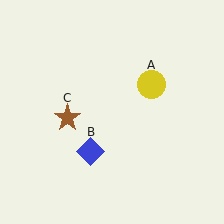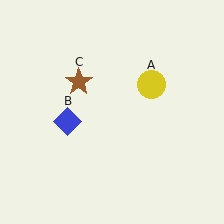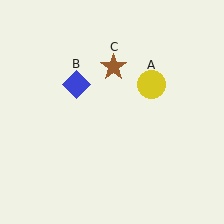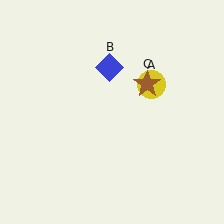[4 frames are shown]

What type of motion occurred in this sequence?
The blue diamond (object B), brown star (object C) rotated clockwise around the center of the scene.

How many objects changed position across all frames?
2 objects changed position: blue diamond (object B), brown star (object C).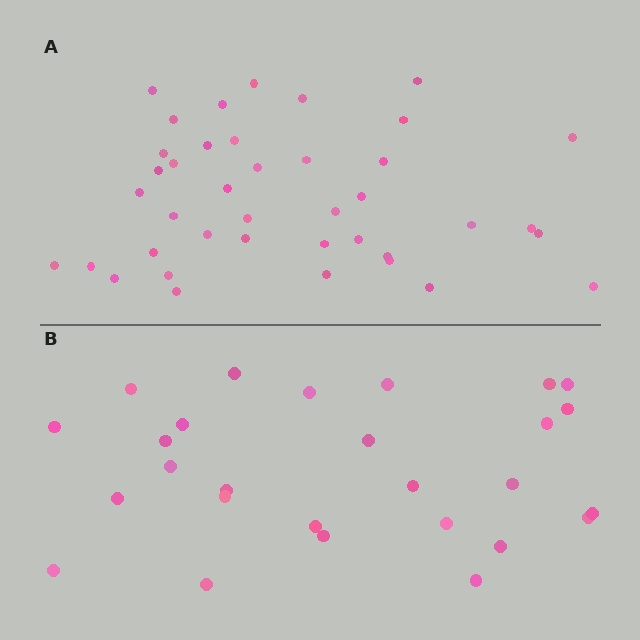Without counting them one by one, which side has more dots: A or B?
Region A (the top region) has more dots.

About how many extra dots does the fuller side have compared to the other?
Region A has approximately 15 more dots than region B.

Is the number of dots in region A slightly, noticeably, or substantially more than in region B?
Region A has substantially more. The ratio is roughly 1.5 to 1.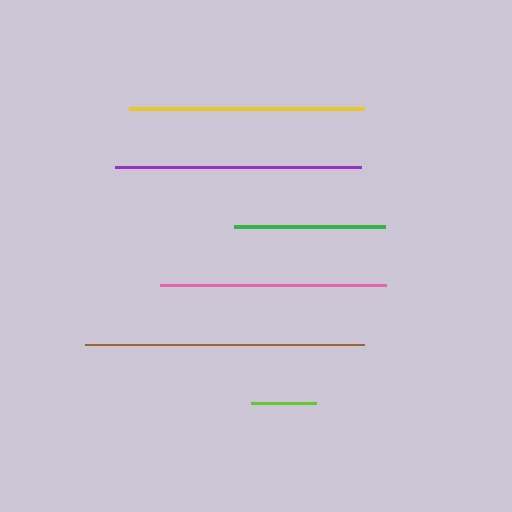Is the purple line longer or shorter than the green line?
The purple line is longer than the green line.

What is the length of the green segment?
The green segment is approximately 152 pixels long.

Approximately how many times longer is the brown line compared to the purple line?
The brown line is approximately 1.1 times the length of the purple line.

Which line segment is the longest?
The brown line is the longest at approximately 279 pixels.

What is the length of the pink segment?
The pink segment is approximately 226 pixels long.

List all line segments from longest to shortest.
From longest to shortest: brown, purple, yellow, pink, green, lime.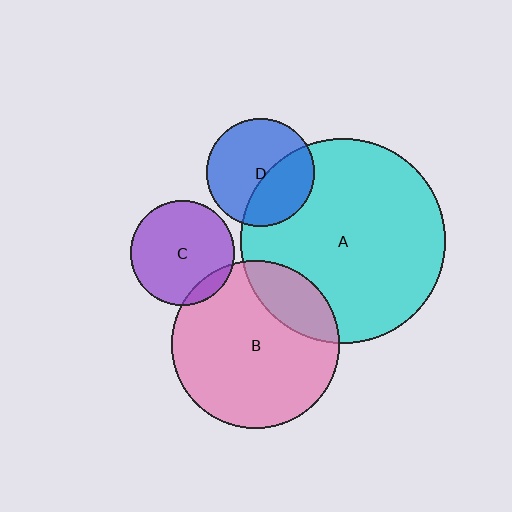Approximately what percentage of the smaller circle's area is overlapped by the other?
Approximately 20%.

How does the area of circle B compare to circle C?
Approximately 2.6 times.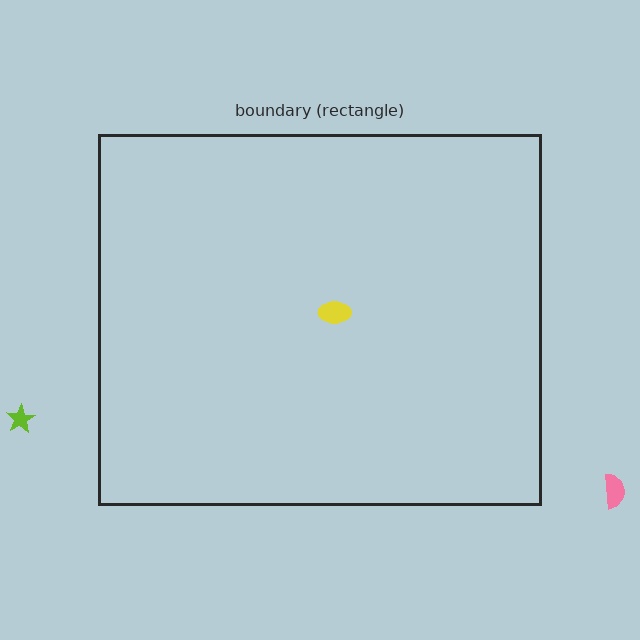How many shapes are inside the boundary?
1 inside, 2 outside.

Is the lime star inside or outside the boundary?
Outside.